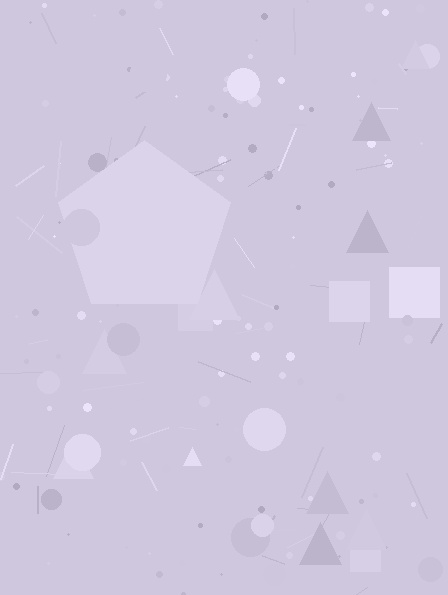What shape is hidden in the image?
A pentagon is hidden in the image.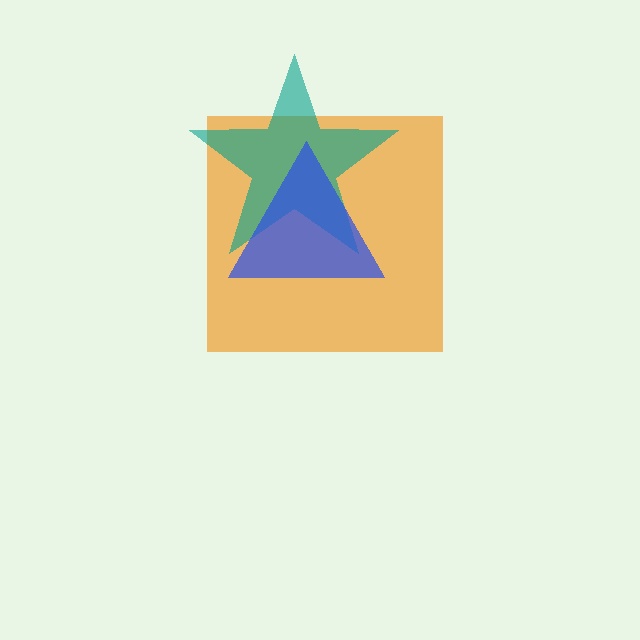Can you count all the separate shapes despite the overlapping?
Yes, there are 3 separate shapes.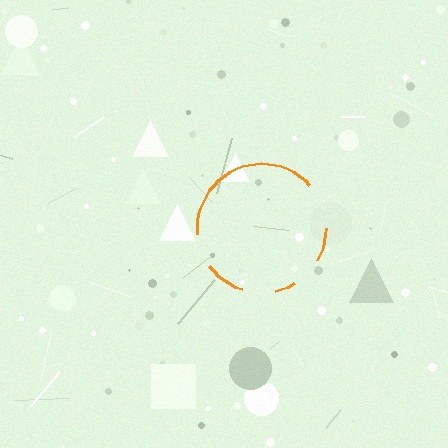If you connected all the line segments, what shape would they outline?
They would outline a circle.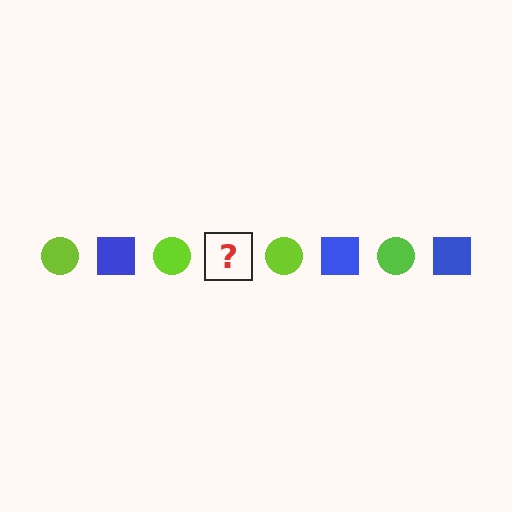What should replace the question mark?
The question mark should be replaced with a blue square.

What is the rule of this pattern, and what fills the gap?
The rule is that the pattern alternates between lime circle and blue square. The gap should be filled with a blue square.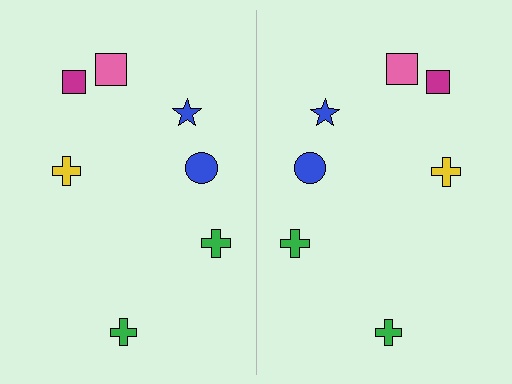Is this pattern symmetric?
Yes, this pattern has bilateral (reflection) symmetry.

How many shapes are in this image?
There are 14 shapes in this image.